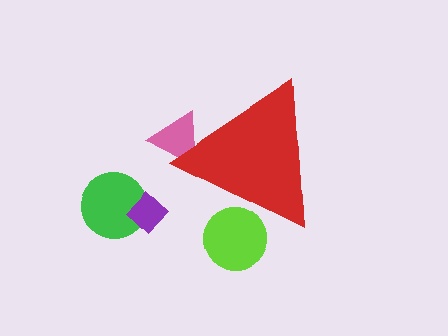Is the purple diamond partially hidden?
No, the purple diamond is fully visible.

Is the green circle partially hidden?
No, the green circle is fully visible.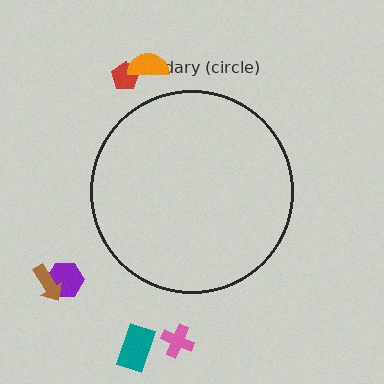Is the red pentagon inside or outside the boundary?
Outside.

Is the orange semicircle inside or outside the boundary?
Outside.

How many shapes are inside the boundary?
0 inside, 6 outside.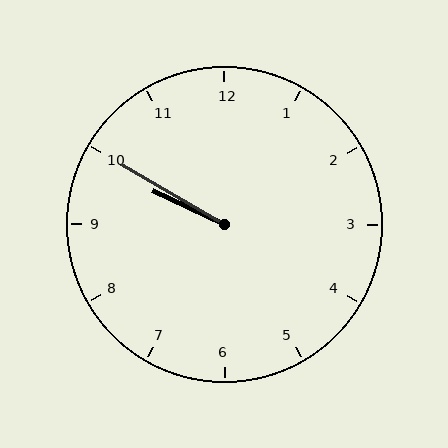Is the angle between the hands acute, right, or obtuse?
It is acute.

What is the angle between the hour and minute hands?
Approximately 5 degrees.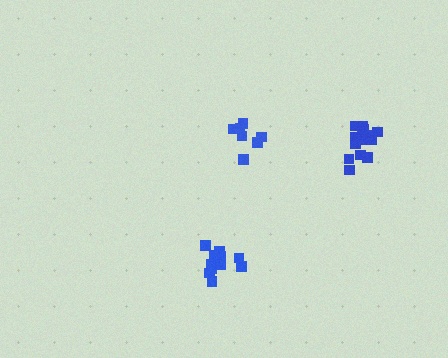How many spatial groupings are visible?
There are 3 spatial groupings.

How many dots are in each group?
Group 1: 7 dots, Group 2: 13 dots, Group 3: 13 dots (33 total).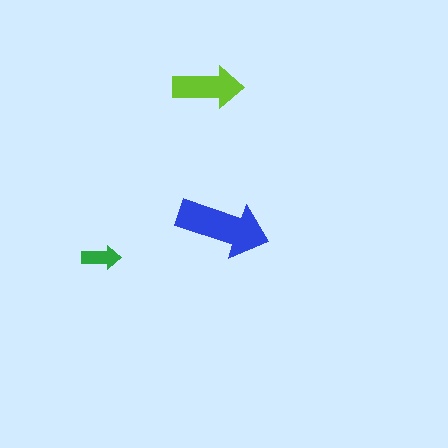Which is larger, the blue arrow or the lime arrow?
The blue one.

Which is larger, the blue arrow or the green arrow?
The blue one.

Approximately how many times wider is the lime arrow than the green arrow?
About 2 times wider.